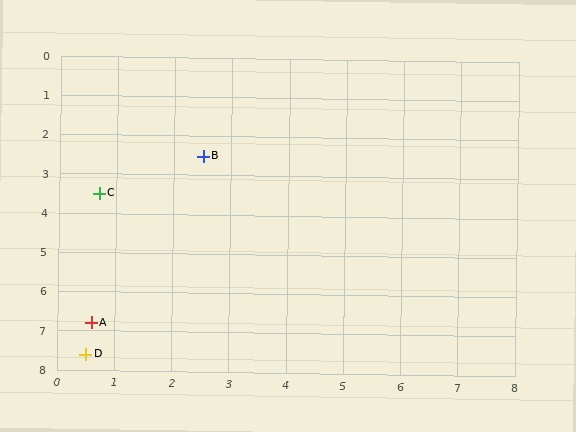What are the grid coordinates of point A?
Point A is at approximately (0.6, 6.8).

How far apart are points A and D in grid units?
Points A and D are about 0.8 grid units apart.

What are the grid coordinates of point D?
Point D is at approximately (0.5, 7.6).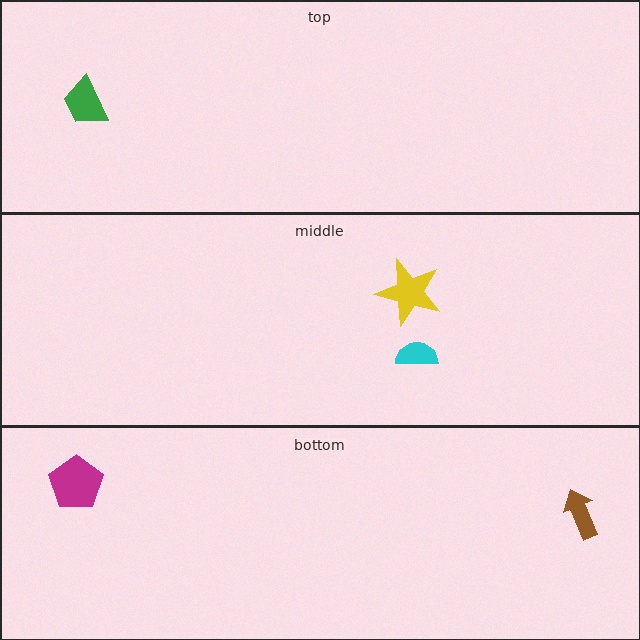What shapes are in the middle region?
The cyan semicircle, the yellow star.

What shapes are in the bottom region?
The magenta pentagon, the brown arrow.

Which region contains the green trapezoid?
The top region.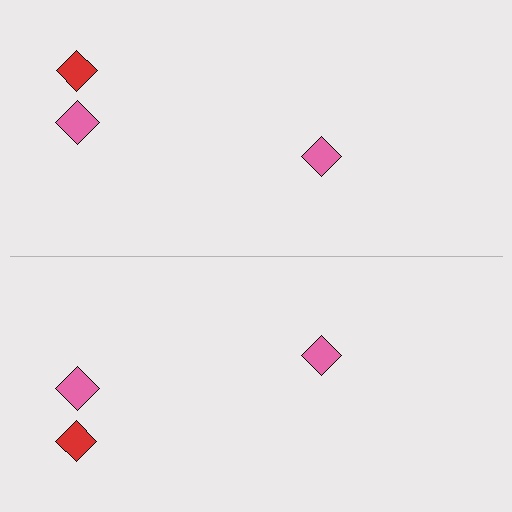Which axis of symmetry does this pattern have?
The pattern has a horizontal axis of symmetry running through the center of the image.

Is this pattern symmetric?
Yes, this pattern has bilateral (reflection) symmetry.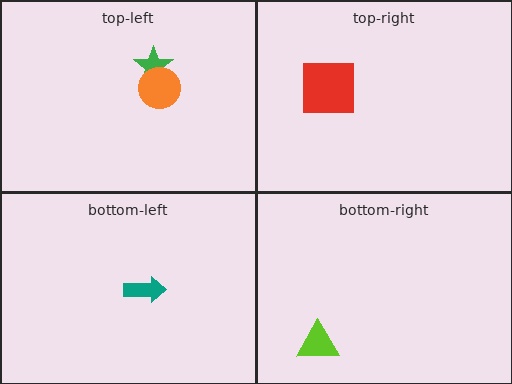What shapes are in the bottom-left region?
The teal arrow.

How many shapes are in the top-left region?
2.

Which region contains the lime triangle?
The bottom-right region.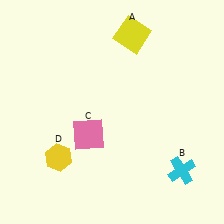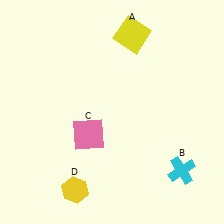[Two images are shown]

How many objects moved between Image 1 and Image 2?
1 object moved between the two images.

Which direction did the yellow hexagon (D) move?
The yellow hexagon (D) moved down.